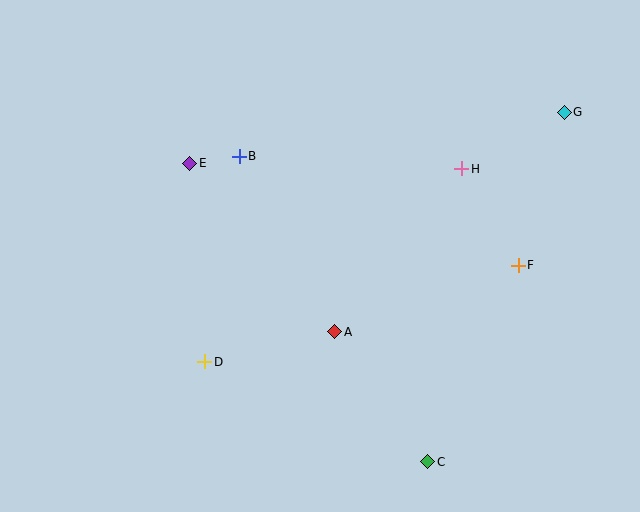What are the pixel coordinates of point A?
Point A is at (335, 332).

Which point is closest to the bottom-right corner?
Point C is closest to the bottom-right corner.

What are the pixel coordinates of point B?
Point B is at (239, 156).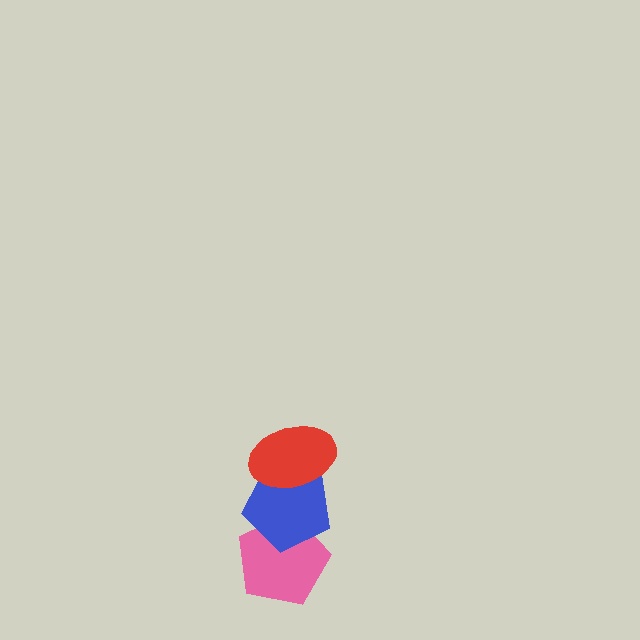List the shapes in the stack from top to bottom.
From top to bottom: the red ellipse, the blue pentagon, the pink pentagon.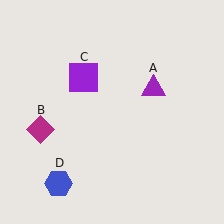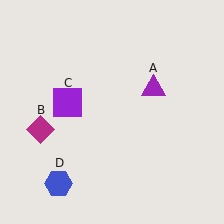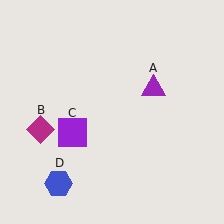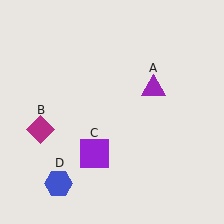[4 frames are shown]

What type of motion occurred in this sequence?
The purple square (object C) rotated counterclockwise around the center of the scene.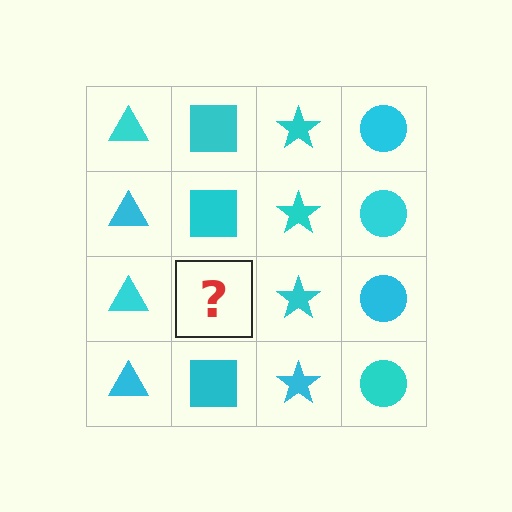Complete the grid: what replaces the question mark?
The question mark should be replaced with a cyan square.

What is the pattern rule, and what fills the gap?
The rule is that each column has a consistent shape. The gap should be filled with a cyan square.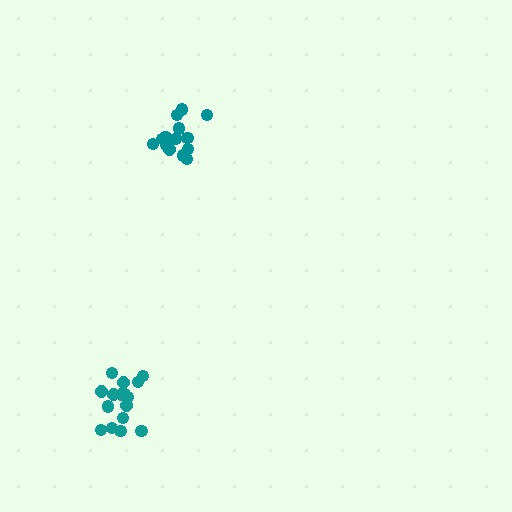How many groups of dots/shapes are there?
There are 2 groups.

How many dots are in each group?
Group 1: 16 dots, Group 2: 14 dots (30 total).